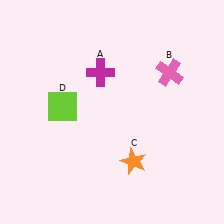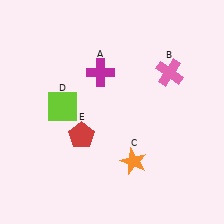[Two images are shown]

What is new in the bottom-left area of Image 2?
A red pentagon (E) was added in the bottom-left area of Image 2.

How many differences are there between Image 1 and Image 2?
There is 1 difference between the two images.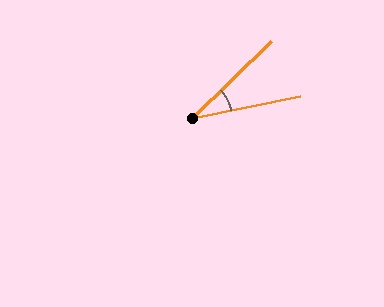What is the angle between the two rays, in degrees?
Approximately 33 degrees.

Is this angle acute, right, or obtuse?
It is acute.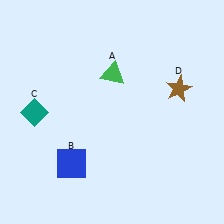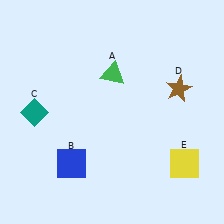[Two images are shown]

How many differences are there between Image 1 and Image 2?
There is 1 difference between the two images.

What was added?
A yellow square (E) was added in Image 2.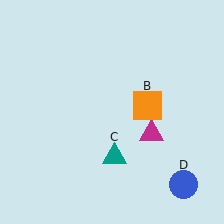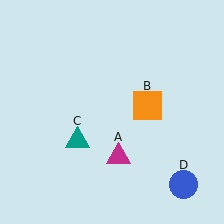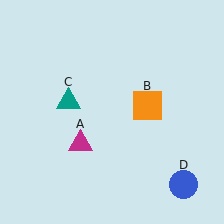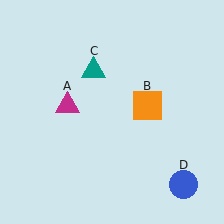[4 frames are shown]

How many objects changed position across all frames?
2 objects changed position: magenta triangle (object A), teal triangle (object C).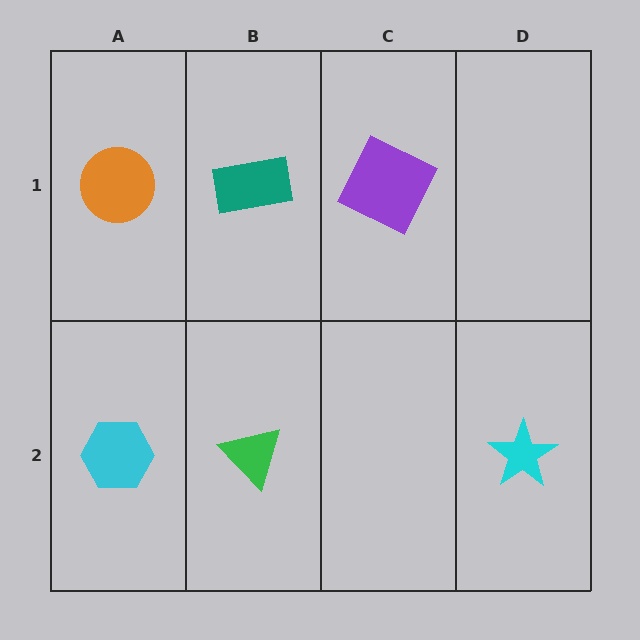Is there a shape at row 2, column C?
No, that cell is empty.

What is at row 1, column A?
An orange circle.